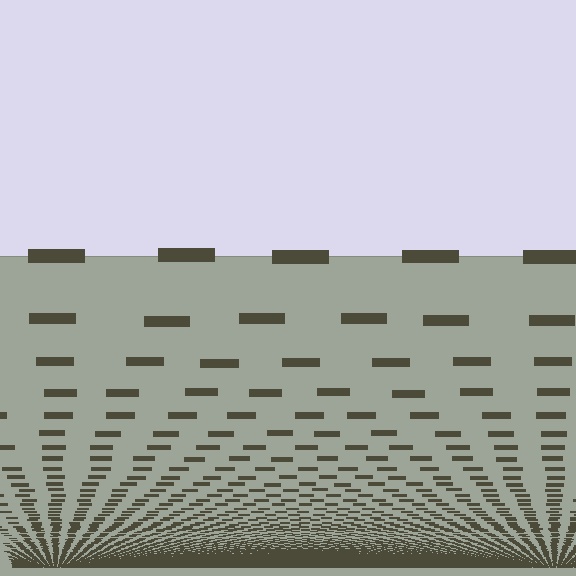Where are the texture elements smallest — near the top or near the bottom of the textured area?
Near the bottom.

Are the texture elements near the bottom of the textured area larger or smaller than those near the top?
Smaller. The gradient is inverted — elements near the bottom are smaller and denser.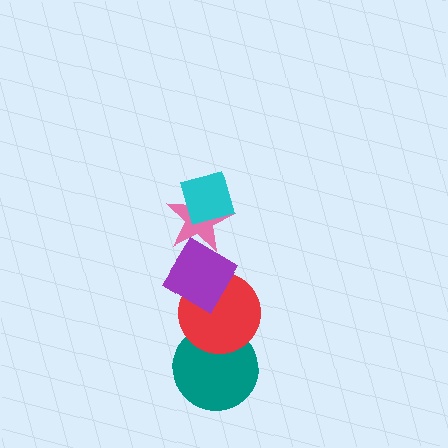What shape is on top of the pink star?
The cyan diamond is on top of the pink star.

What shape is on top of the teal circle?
The red circle is on top of the teal circle.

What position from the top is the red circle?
The red circle is 4th from the top.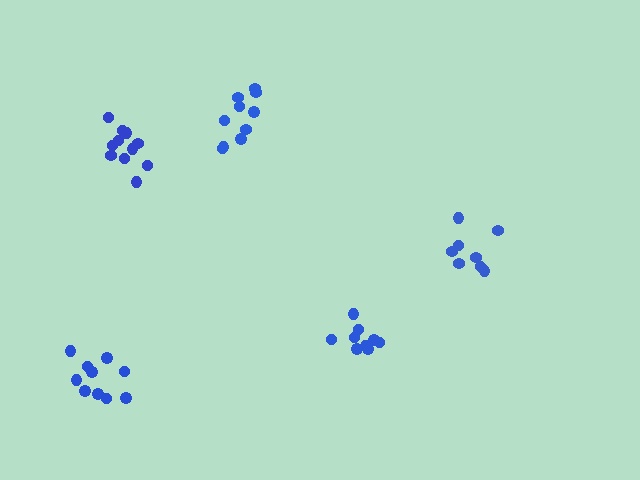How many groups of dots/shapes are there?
There are 5 groups.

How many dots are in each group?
Group 1: 8 dots, Group 2: 10 dots, Group 3: 9 dots, Group 4: 10 dots, Group 5: 11 dots (48 total).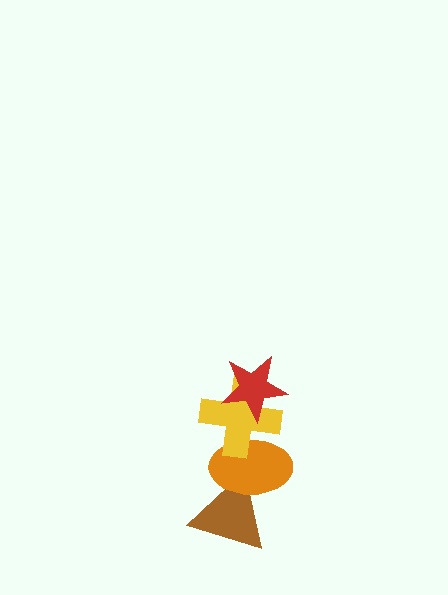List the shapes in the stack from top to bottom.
From top to bottom: the red star, the yellow cross, the orange ellipse, the brown triangle.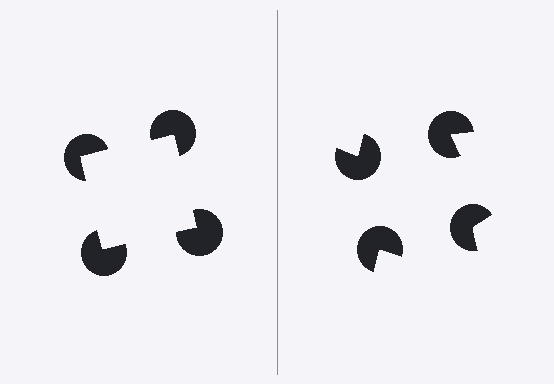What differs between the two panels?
The pac-man discs are positioned identically on both sides; only the wedge orientations differ. On the left they align to a square; on the right they are misaligned.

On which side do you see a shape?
An illusory square appears on the left side. On the right side the wedge cuts are rotated, so no coherent shape forms.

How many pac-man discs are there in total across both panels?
8 — 4 on each side.